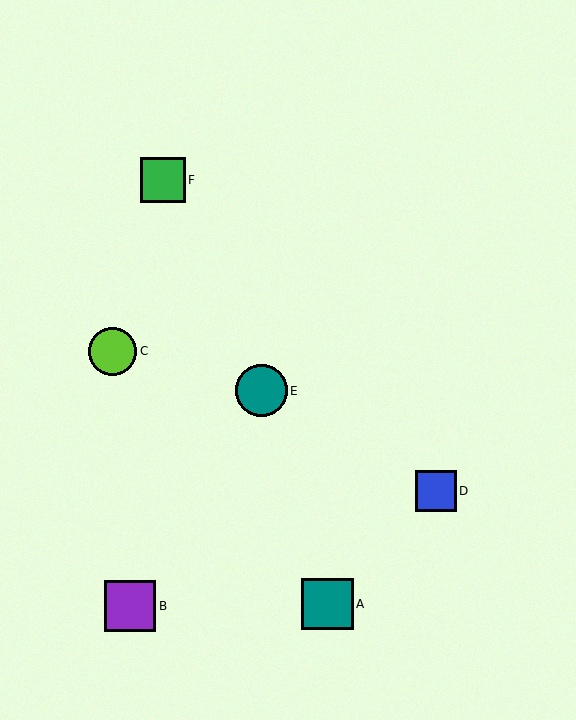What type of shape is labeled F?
Shape F is a green square.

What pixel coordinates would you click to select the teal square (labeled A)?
Click at (328, 604) to select the teal square A.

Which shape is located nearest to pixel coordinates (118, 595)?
The purple square (labeled B) at (130, 606) is nearest to that location.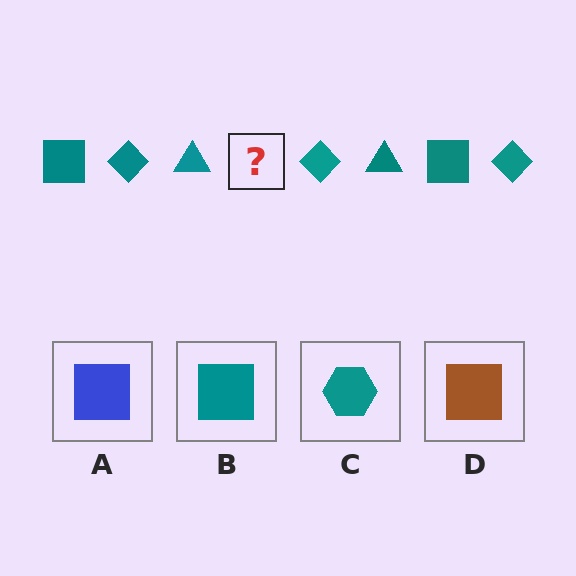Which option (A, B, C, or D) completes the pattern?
B.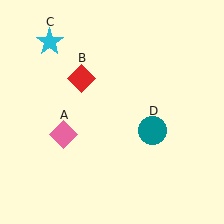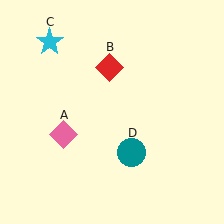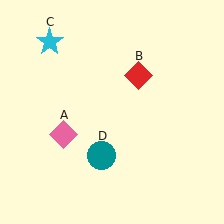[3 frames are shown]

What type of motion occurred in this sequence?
The red diamond (object B), teal circle (object D) rotated clockwise around the center of the scene.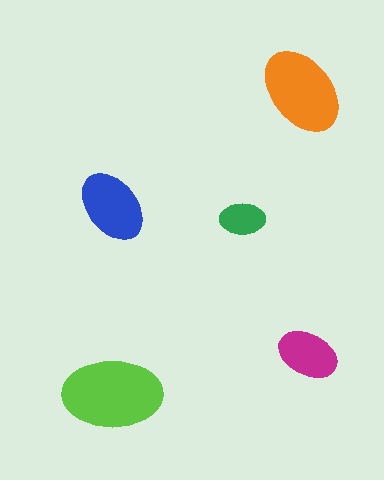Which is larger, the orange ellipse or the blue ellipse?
The orange one.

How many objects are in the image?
There are 5 objects in the image.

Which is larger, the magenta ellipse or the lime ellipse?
The lime one.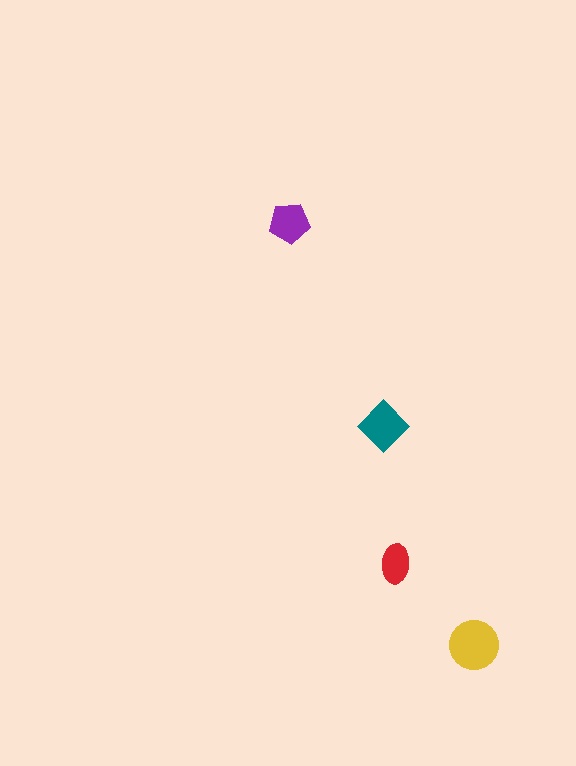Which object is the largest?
The yellow circle.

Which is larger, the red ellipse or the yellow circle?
The yellow circle.